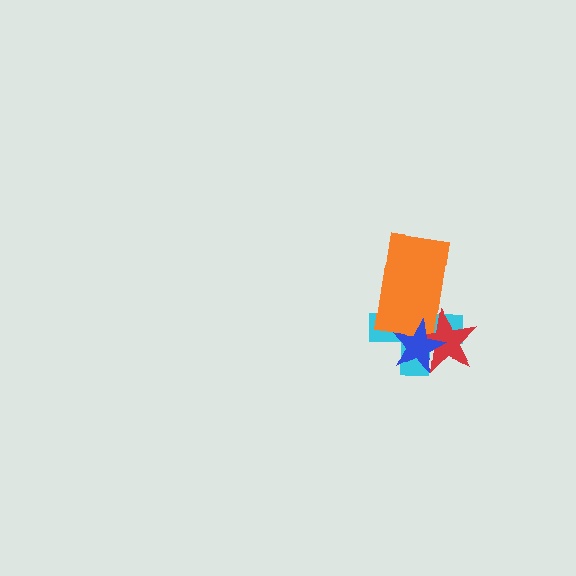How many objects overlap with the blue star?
3 objects overlap with the blue star.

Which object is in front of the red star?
The blue star is in front of the red star.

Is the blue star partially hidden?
No, no other shape covers it.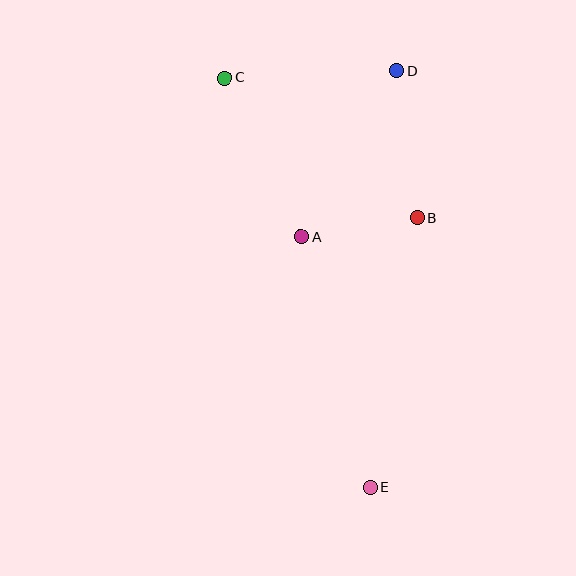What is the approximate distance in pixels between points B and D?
The distance between B and D is approximately 148 pixels.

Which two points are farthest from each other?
Points C and E are farthest from each other.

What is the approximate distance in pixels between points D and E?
The distance between D and E is approximately 418 pixels.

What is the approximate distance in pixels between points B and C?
The distance between B and C is approximately 238 pixels.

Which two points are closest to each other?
Points A and B are closest to each other.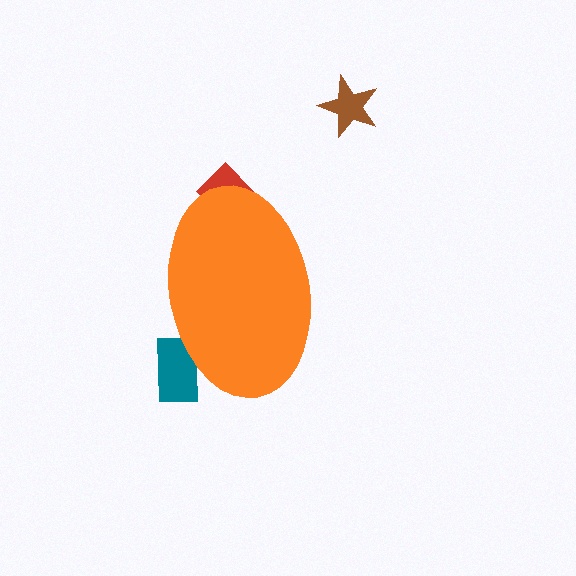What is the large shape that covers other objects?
An orange ellipse.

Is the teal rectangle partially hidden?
Yes, the teal rectangle is partially hidden behind the orange ellipse.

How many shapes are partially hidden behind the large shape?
2 shapes are partially hidden.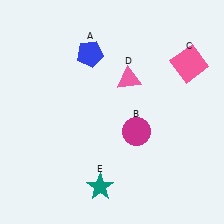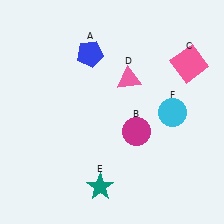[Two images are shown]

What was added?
A cyan circle (F) was added in Image 2.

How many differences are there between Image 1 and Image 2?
There is 1 difference between the two images.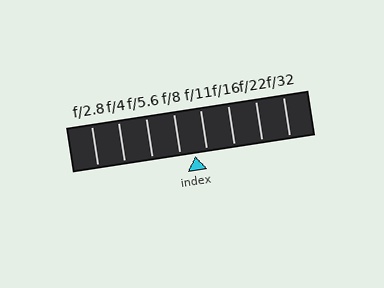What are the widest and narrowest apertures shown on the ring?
The widest aperture shown is f/2.8 and the narrowest is f/32.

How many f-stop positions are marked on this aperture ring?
There are 8 f-stop positions marked.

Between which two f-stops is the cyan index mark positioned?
The index mark is between f/8 and f/11.